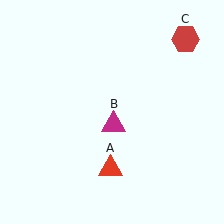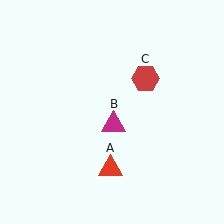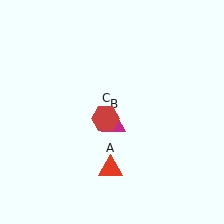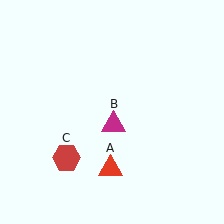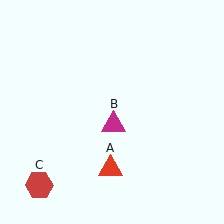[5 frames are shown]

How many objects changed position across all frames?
1 object changed position: red hexagon (object C).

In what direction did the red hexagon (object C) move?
The red hexagon (object C) moved down and to the left.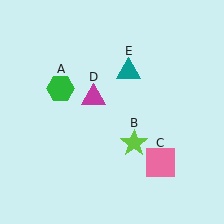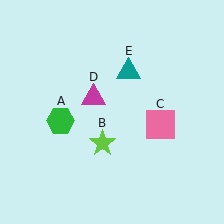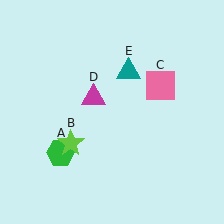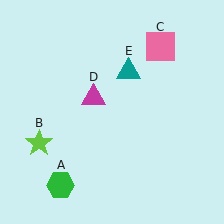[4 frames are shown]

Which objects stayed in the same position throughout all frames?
Magenta triangle (object D) and teal triangle (object E) remained stationary.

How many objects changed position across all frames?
3 objects changed position: green hexagon (object A), lime star (object B), pink square (object C).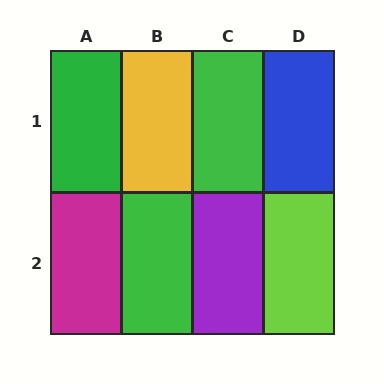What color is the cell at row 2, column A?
Magenta.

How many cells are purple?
1 cell is purple.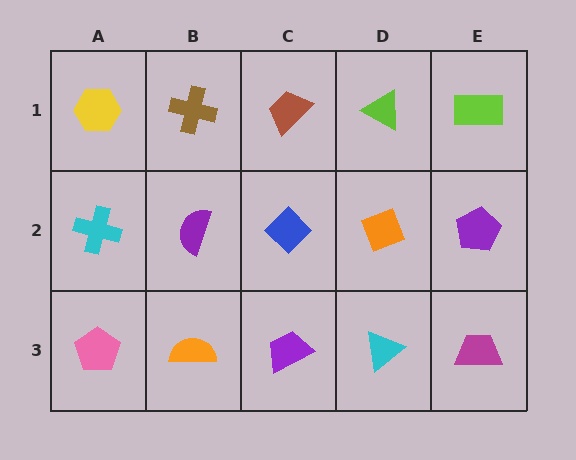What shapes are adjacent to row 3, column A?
A cyan cross (row 2, column A), an orange semicircle (row 3, column B).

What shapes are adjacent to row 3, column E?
A purple pentagon (row 2, column E), a cyan triangle (row 3, column D).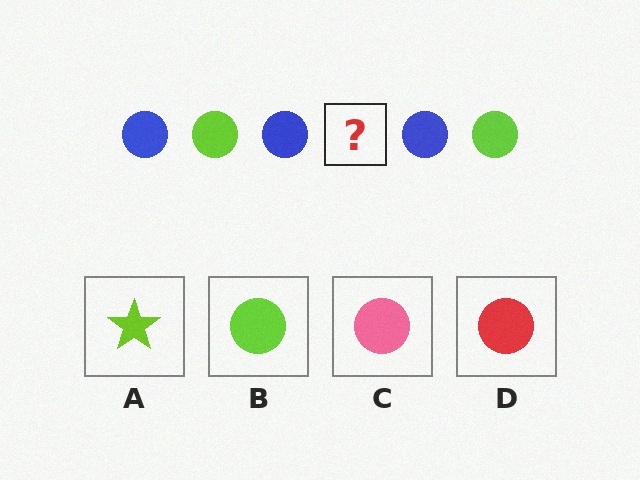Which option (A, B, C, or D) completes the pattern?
B.